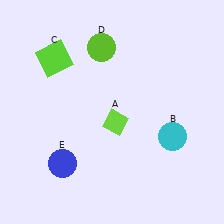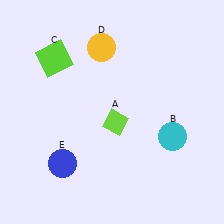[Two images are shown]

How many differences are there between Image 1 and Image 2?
There is 1 difference between the two images.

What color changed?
The circle (D) changed from lime in Image 1 to yellow in Image 2.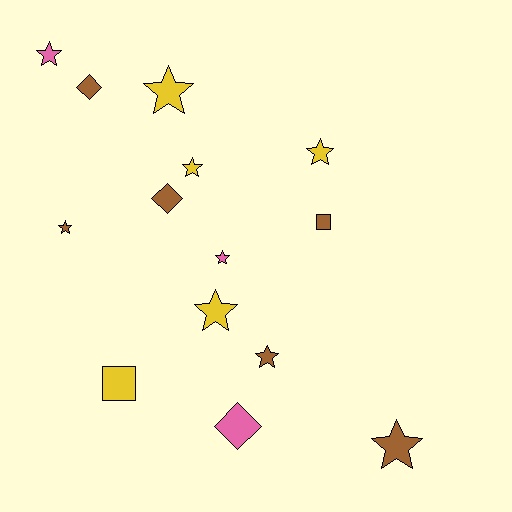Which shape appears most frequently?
Star, with 9 objects.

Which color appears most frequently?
Brown, with 6 objects.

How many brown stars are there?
There are 3 brown stars.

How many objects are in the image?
There are 14 objects.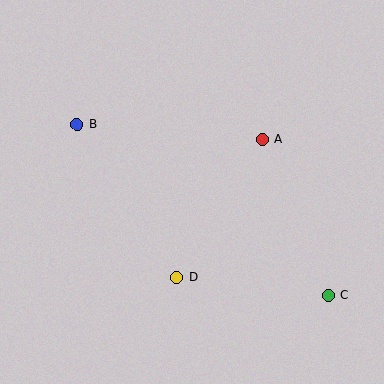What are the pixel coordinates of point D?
Point D is at (176, 277).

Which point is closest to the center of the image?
Point D at (176, 277) is closest to the center.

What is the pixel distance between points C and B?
The distance between C and B is 304 pixels.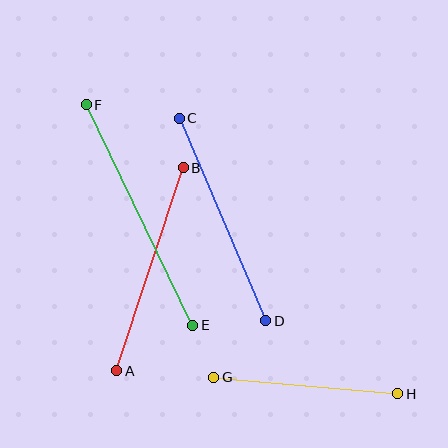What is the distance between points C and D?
The distance is approximately 220 pixels.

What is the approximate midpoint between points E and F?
The midpoint is at approximately (139, 215) pixels.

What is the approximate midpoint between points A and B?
The midpoint is at approximately (150, 269) pixels.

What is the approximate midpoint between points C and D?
The midpoint is at approximately (222, 220) pixels.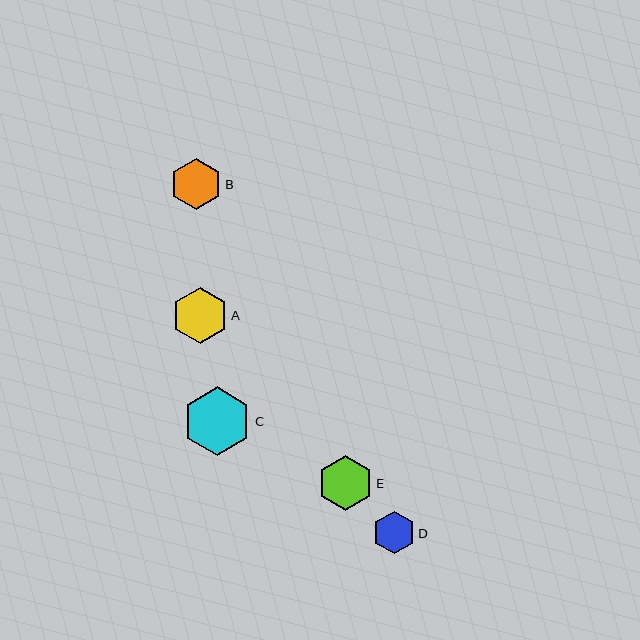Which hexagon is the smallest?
Hexagon D is the smallest with a size of approximately 43 pixels.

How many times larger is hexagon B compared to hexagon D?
Hexagon B is approximately 1.2 times the size of hexagon D.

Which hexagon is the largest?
Hexagon C is the largest with a size of approximately 69 pixels.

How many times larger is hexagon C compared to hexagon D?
Hexagon C is approximately 1.6 times the size of hexagon D.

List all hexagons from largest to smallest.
From largest to smallest: C, A, E, B, D.